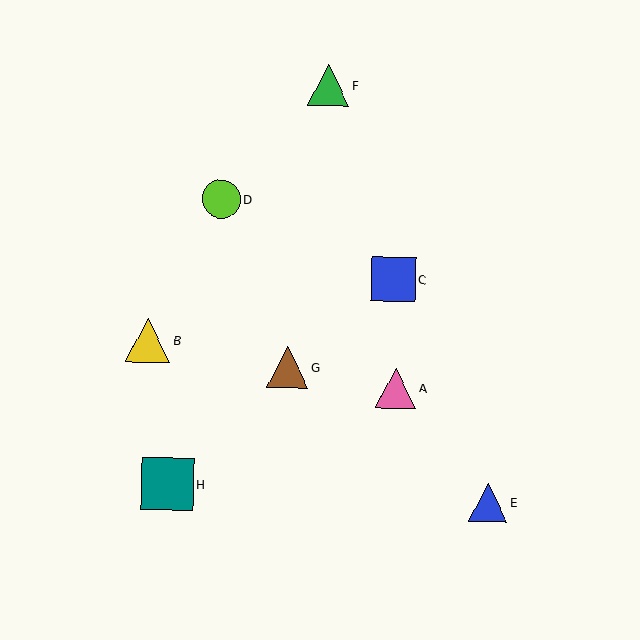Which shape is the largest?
The teal square (labeled H) is the largest.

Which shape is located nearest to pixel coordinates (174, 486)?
The teal square (labeled H) at (167, 484) is nearest to that location.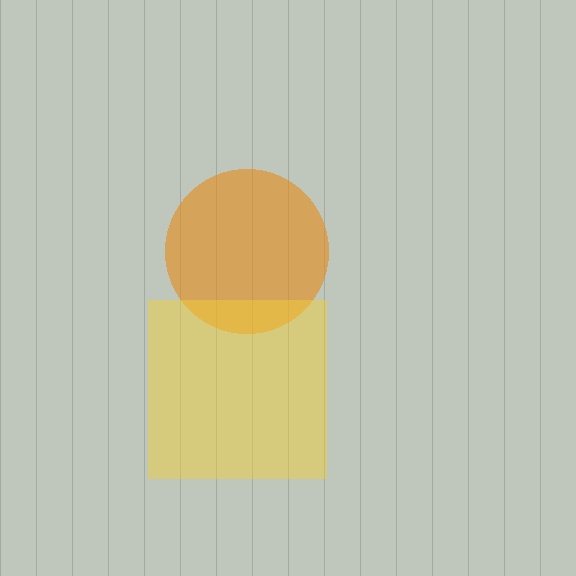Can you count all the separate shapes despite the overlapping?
Yes, there are 2 separate shapes.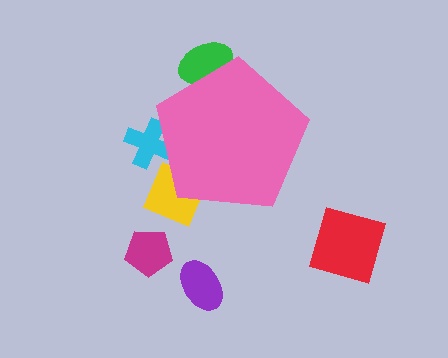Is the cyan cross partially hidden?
Yes, the cyan cross is partially hidden behind the pink pentagon.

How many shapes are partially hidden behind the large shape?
3 shapes are partially hidden.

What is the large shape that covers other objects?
A pink pentagon.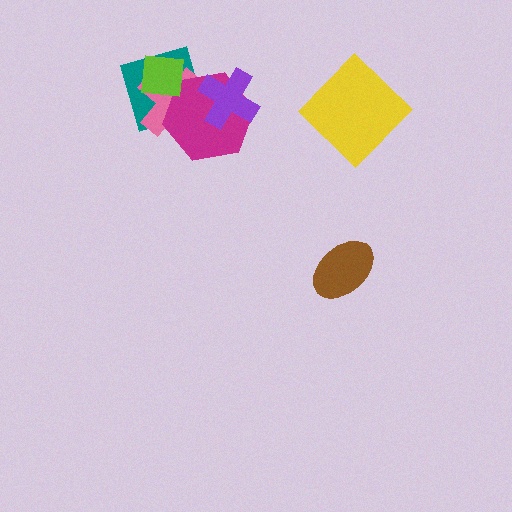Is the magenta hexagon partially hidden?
Yes, it is partially covered by another shape.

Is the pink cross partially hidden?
Yes, it is partially covered by another shape.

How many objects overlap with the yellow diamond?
0 objects overlap with the yellow diamond.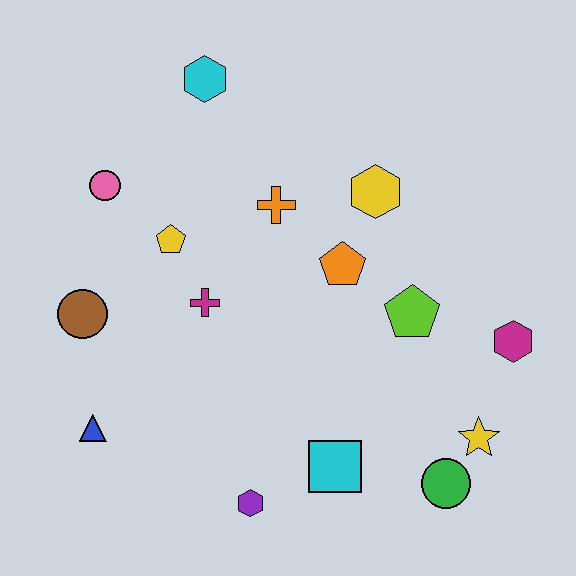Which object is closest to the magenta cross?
The yellow pentagon is closest to the magenta cross.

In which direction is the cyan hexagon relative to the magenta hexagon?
The cyan hexagon is to the left of the magenta hexagon.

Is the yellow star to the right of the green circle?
Yes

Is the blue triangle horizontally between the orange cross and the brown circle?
Yes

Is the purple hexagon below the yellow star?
Yes